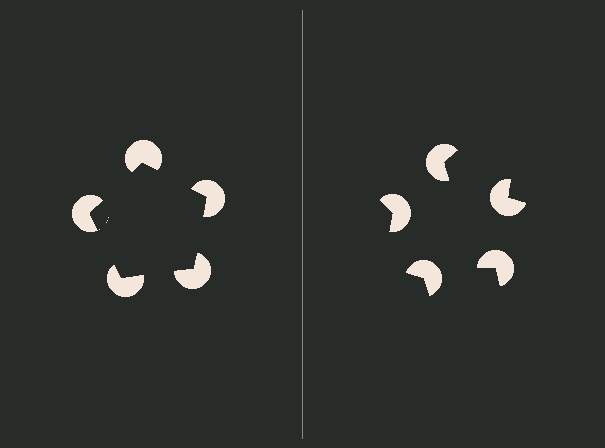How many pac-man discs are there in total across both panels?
10 — 5 on each side.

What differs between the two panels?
The pac-man discs are positioned identically on both sides; only the wedge orientations differ. On the left they align to a pentagon; on the right they are misaligned.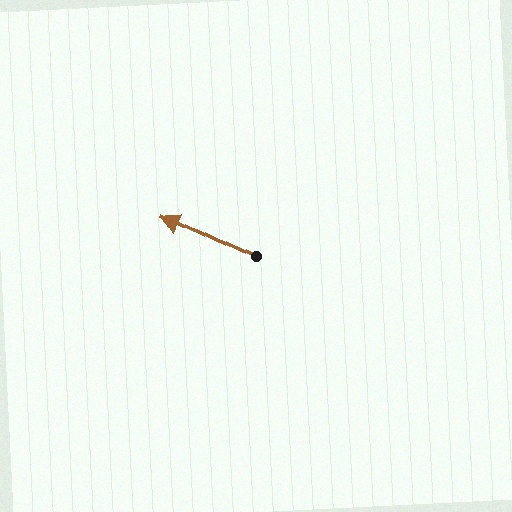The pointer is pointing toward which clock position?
Roughly 10 o'clock.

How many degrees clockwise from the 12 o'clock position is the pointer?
Approximately 295 degrees.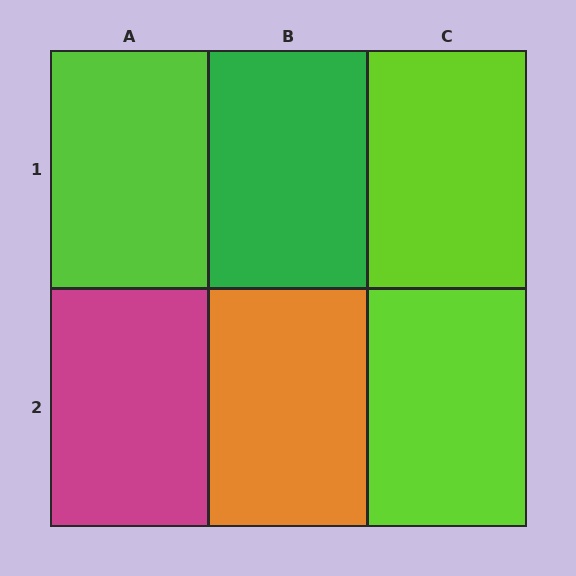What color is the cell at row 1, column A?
Lime.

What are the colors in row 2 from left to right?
Magenta, orange, lime.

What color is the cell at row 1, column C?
Lime.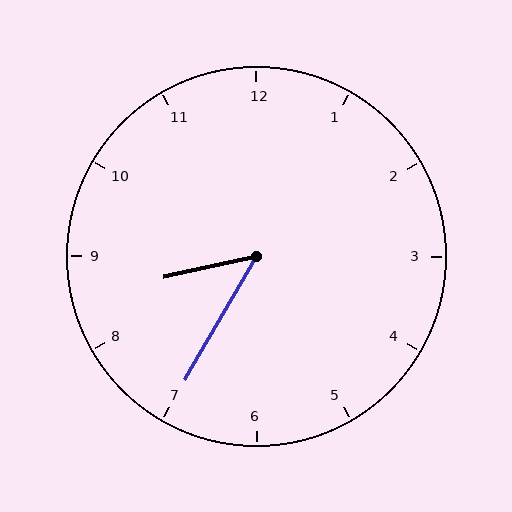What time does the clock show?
8:35.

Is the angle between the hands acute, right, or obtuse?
It is acute.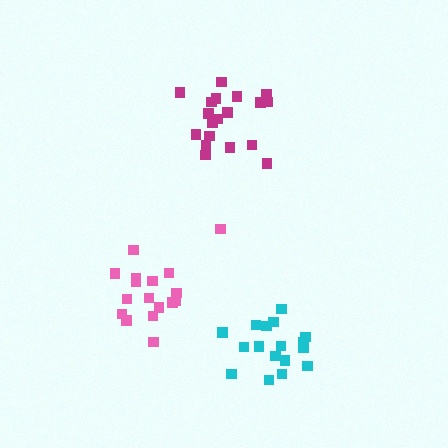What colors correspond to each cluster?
The clusters are colored: pink, cyan, magenta.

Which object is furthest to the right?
The cyan cluster is rightmost.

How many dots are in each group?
Group 1: 17 dots, Group 2: 17 dots, Group 3: 19 dots (53 total).